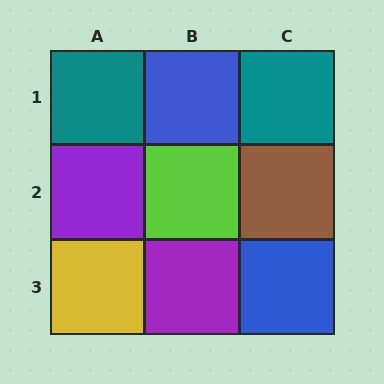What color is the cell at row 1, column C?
Teal.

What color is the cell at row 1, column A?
Teal.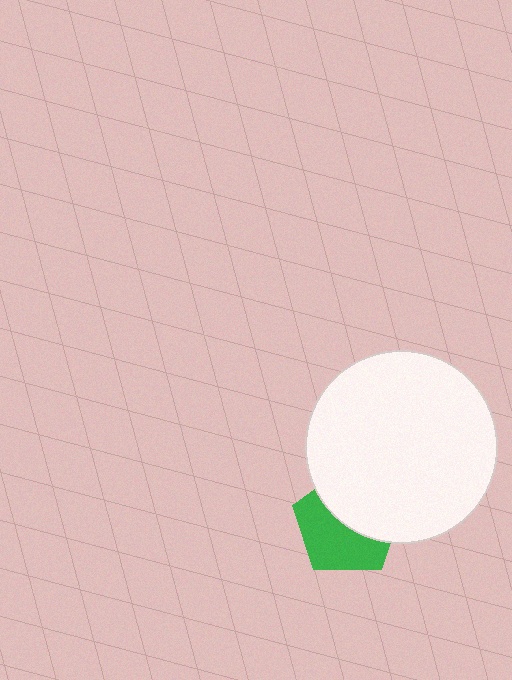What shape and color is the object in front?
The object in front is a white circle.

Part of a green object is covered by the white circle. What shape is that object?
It is a pentagon.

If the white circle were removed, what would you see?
You would see the complete green pentagon.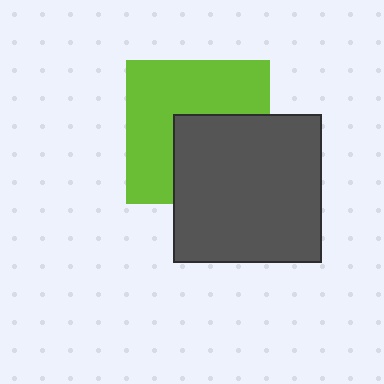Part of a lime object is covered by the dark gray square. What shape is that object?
It is a square.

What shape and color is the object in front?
The object in front is a dark gray square.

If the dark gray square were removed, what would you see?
You would see the complete lime square.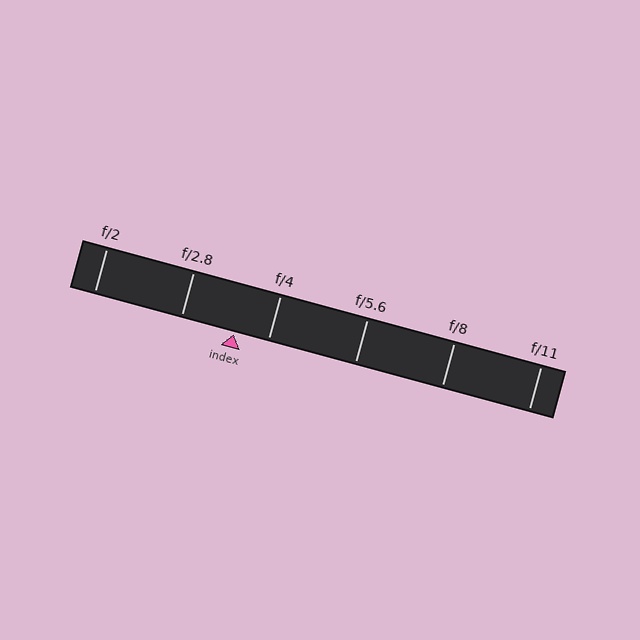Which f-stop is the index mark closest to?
The index mark is closest to f/4.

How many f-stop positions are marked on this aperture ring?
There are 6 f-stop positions marked.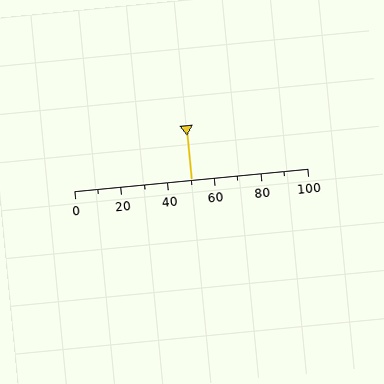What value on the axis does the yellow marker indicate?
The marker indicates approximately 50.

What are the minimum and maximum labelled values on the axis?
The axis runs from 0 to 100.